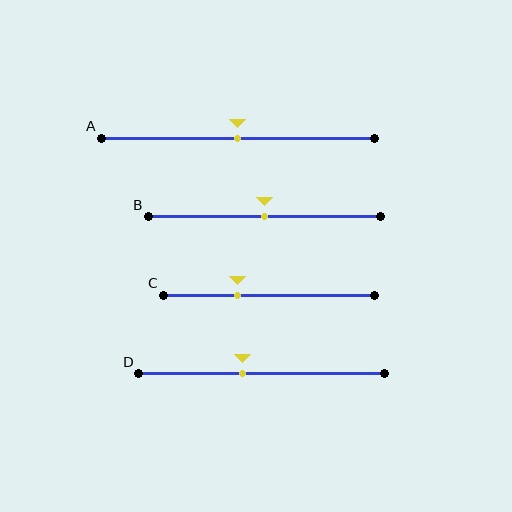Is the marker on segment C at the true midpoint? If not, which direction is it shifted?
No, the marker on segment C is shifted to the left by about 15% of the segment length.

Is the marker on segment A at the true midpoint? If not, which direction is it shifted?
Yes, the marker on segment A is at the true midpoint.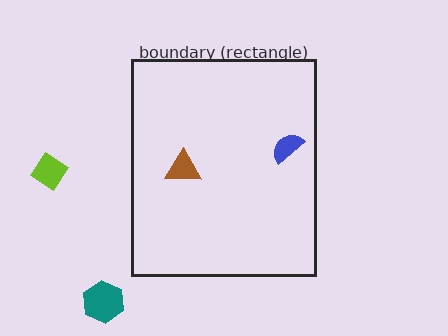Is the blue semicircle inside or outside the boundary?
Inside.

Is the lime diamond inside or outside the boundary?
Outside.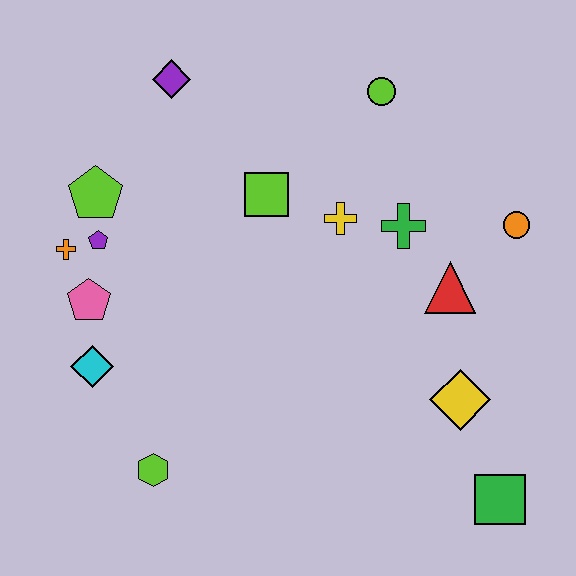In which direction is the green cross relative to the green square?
The green cross is above the green square.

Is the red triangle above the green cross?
No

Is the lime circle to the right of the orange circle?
No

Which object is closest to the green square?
The yellow diamond is closest to the green square.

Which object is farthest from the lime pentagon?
The green square is farthest from the lime pentagon.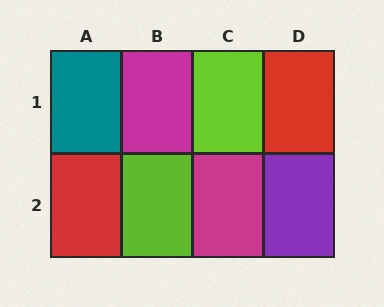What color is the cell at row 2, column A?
Red.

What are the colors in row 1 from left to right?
Teal, magenta, lime, red.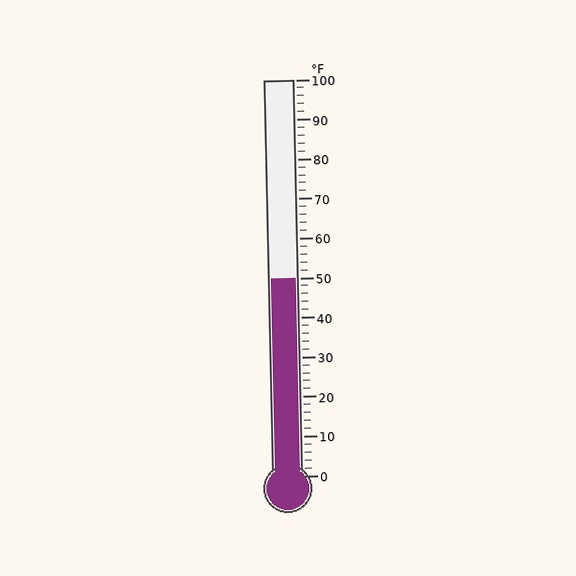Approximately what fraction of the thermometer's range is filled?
The thermometer is filled to approximately 50% of its range.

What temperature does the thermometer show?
The thermometer shows approximately 50°F.